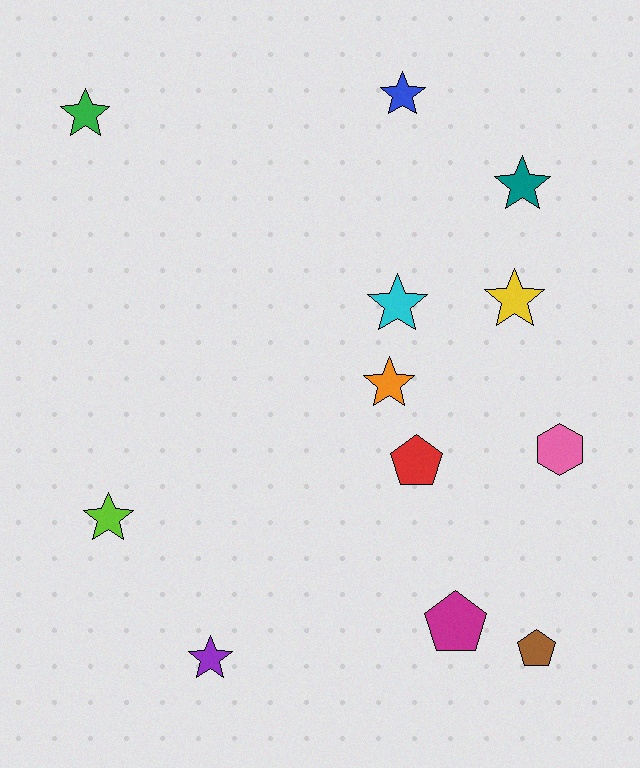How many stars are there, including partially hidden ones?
There are 8 stars.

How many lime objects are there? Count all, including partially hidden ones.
There is 1 lime object.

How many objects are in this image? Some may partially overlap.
There are 12 objects.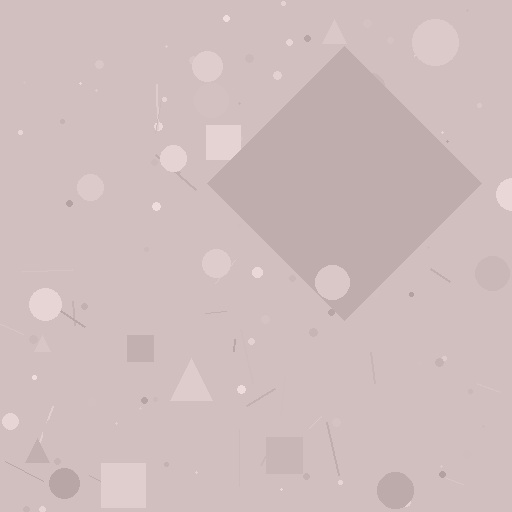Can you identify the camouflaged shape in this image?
The camouflaged shape is a diamond.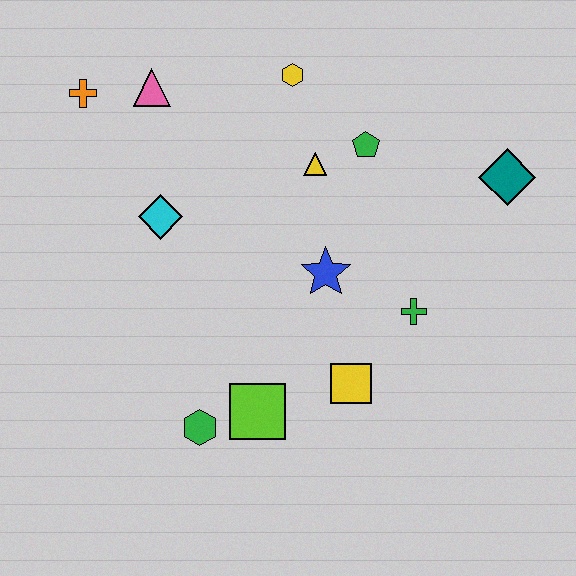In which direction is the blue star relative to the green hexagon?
The blue star is above the green hexagon.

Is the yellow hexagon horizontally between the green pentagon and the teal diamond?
No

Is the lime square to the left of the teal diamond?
Yes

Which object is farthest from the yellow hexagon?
The green hexagon is farthest from the yellow hexagon.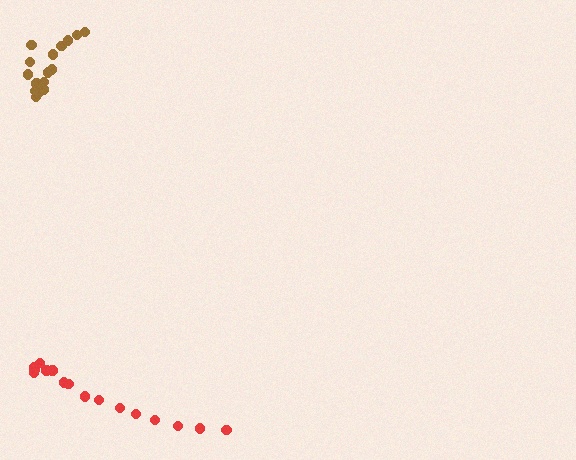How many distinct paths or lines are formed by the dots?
There are 2 distinct paths.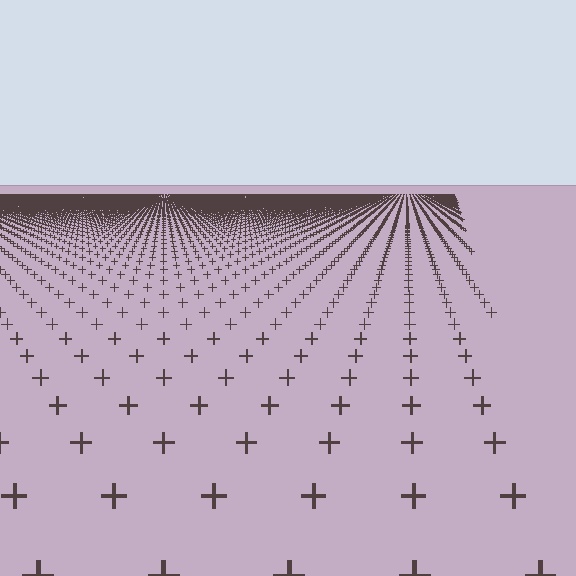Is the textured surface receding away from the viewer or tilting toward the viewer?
The surface is receding away from the viewer. Texture elements get smaller and denser toward the top.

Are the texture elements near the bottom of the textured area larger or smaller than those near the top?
Larger. Near the bottom, elements are closer to the viewer and appear at a bigger on-screen size.